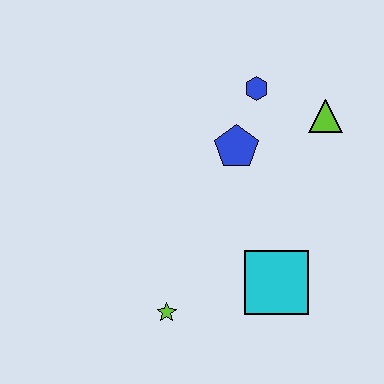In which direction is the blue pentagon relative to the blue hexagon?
The blue pentagon is below the blue hexagon.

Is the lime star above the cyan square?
No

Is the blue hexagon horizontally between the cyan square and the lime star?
Yes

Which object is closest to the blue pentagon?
The blue hexagon is closest to the blue pentagon.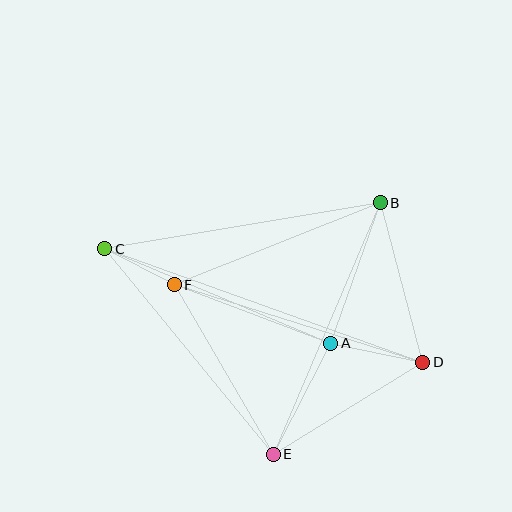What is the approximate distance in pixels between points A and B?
The distance between A and B is approximately 149 pixels.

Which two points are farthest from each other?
Points C and D are farthest from each other.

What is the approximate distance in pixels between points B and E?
The distance between B and E is approximately 273 pixels.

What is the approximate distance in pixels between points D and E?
The distance between D and E is approximately 175 pixels.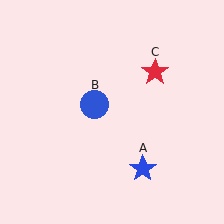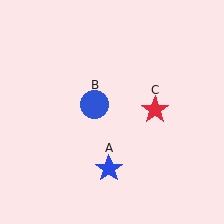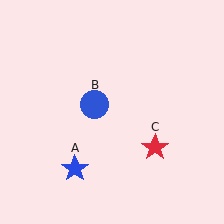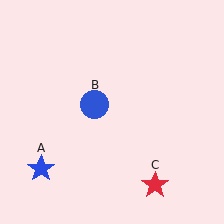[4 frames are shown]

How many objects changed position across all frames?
2 objects changed position: blue star (object A), red star (object C).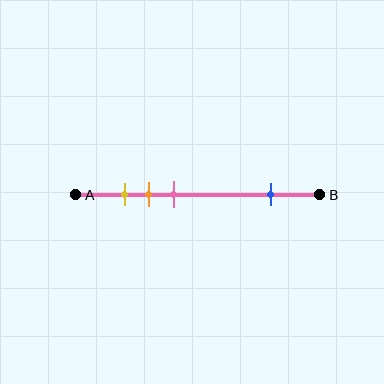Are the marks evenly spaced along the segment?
No, the marks are not evenly spaced.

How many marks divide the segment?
There are 4 marks dividing the segment.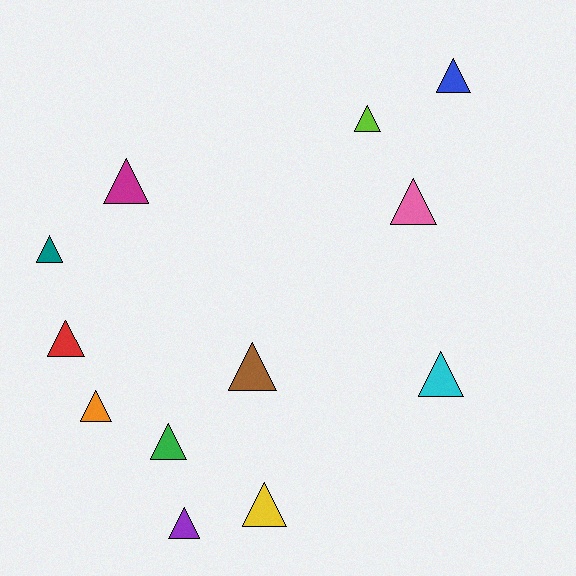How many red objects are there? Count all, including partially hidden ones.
There is 1 red object.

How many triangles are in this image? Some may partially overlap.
There are 12 triangles.